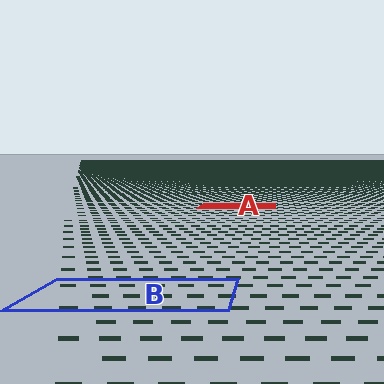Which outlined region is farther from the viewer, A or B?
Region A is farther from the viewer — the texture elements inside it appear smaller and more densely packed.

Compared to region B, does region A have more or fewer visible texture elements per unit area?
Region A has more texture elements per unit area — they are packed more densely because it is farther away.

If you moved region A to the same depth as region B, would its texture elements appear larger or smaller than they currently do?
They would appear larger. At a closer depth, the same texture elements are projected at a bigger on-screen size.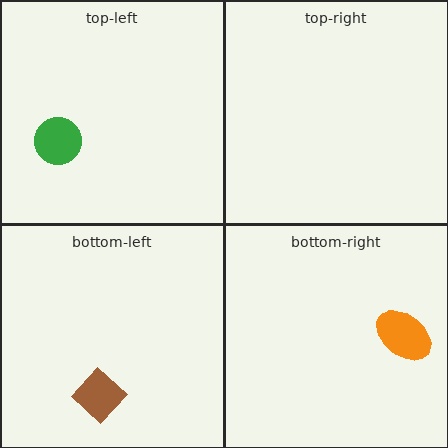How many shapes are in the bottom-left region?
1.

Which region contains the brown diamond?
The bottom-left region.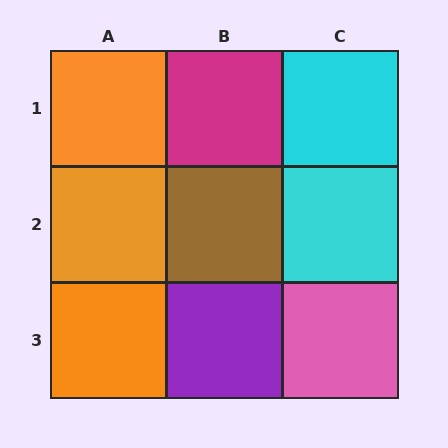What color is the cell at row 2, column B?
Brown.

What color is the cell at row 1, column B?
Magenta.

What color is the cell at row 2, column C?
Cyan.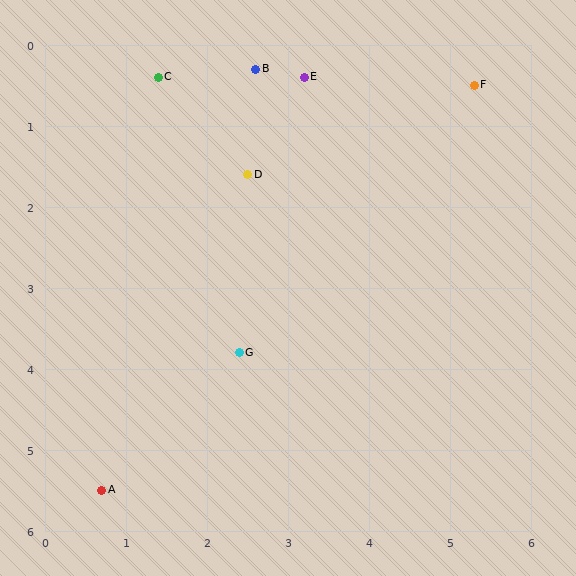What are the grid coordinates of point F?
Point F is at approximately (5.3, 0.5).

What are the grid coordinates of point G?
Point G is at approximately (2.4, 3.8).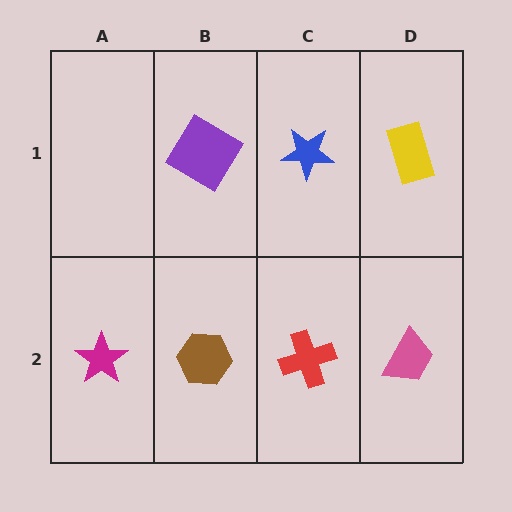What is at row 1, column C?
A blue star.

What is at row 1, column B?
A purple diamond.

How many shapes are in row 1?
3 shapes.